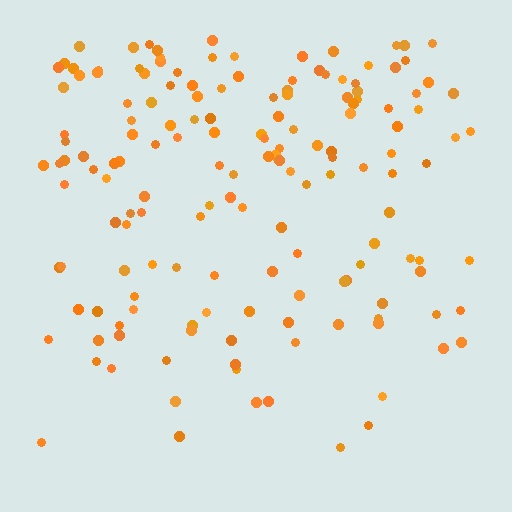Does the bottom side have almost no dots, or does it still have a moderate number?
Still a moderate number, just noticeably fewer than the top.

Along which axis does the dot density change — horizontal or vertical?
Vertical.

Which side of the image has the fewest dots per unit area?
The bottom.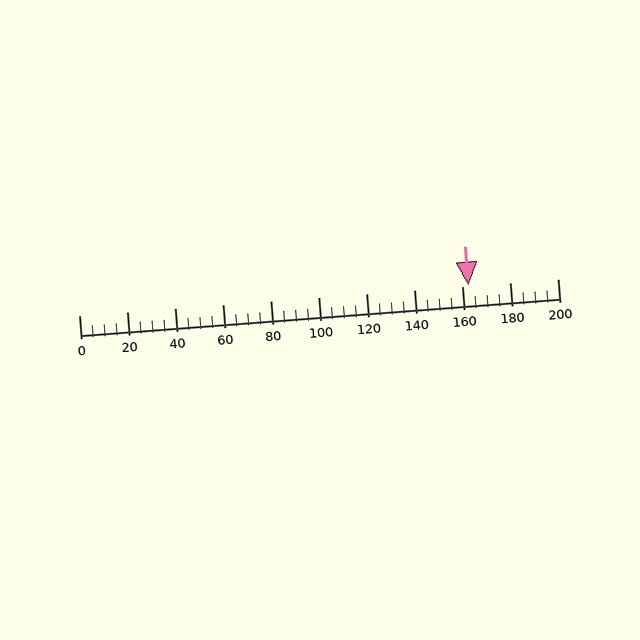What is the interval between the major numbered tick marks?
The major tick marks are spaced 20 units apart.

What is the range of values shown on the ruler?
The ruler shows values from 0 to 200.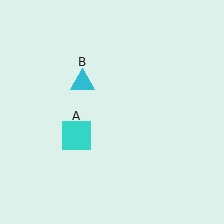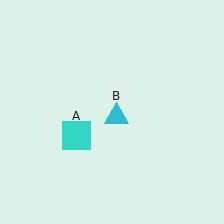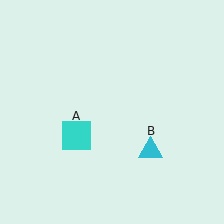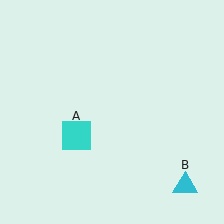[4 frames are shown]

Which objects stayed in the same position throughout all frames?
Cyan square (object A) remained stationary.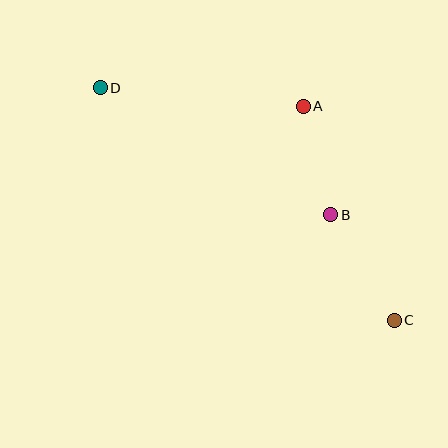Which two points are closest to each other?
Points A and B are closest to each other.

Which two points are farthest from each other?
Points C and D are farthest from each other.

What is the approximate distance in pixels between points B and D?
The distance between B and D is approximately 263 pixels.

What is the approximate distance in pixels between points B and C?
The distance between B and C is approximately 123 pixels.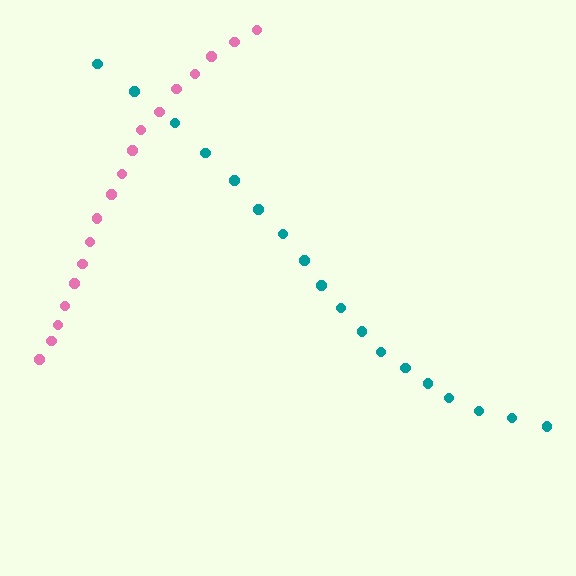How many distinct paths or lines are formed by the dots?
There are 2 distinct paths.